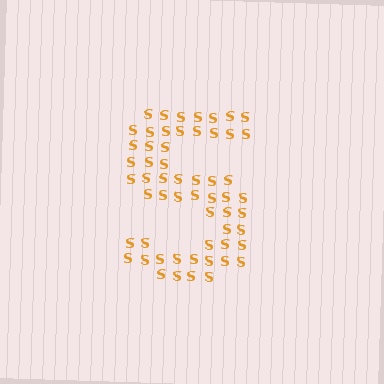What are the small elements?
The small elements are letter S's.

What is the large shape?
The large shape is the letter S.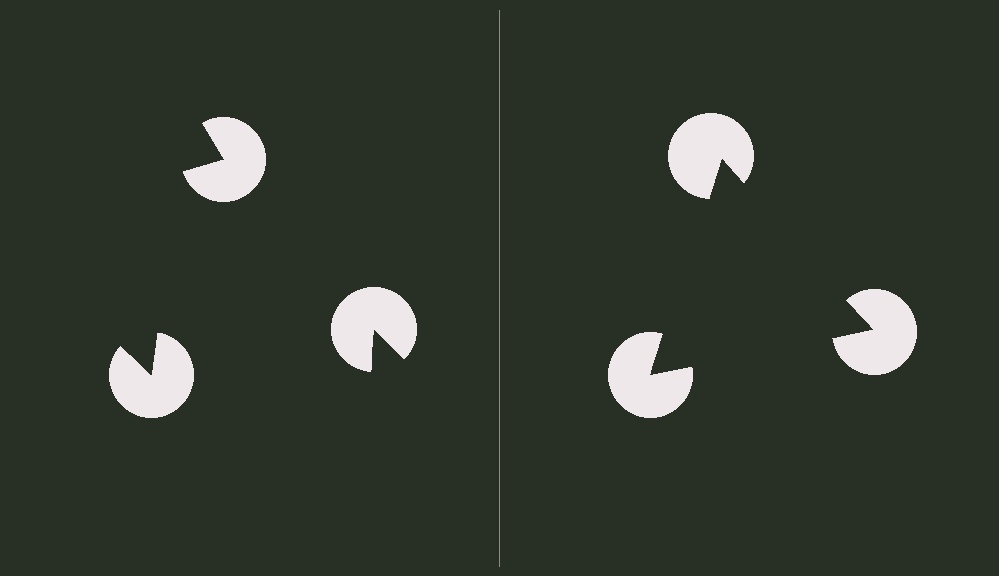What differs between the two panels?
The pac-man discs are positioned identically on both sides; only the wedge orientations differ. On the right they align to a triangle; on the left they are misaligned.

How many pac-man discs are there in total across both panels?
6 — 3 on each side.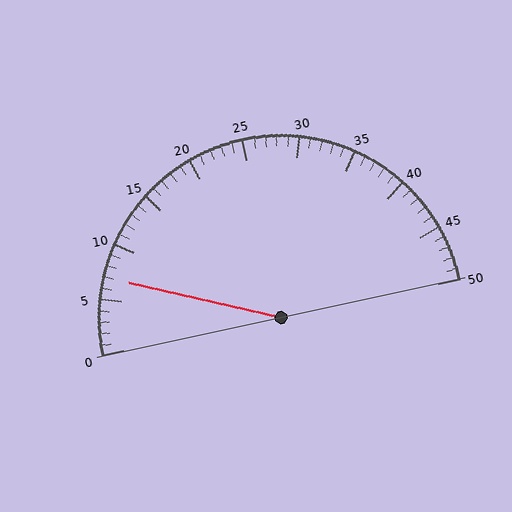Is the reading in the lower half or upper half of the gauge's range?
The reading is in the lower half of the range (0 to 50).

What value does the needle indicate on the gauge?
The needle indicates approximately 7.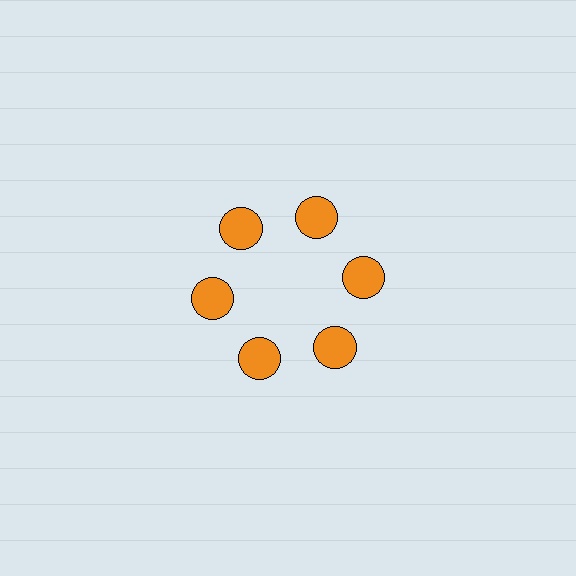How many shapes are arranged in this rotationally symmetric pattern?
There are 6 shapes, arranged in 6 groups of 1.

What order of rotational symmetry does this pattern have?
This pattern has 6-fold rotational symmetry.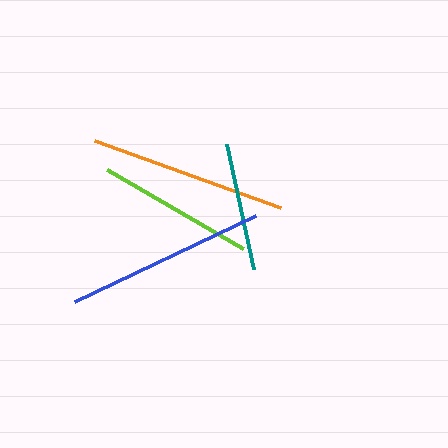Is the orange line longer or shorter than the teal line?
The orange line is longer than the teal line.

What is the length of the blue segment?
The blue segment is approximately 201 pixels long.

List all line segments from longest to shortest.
From longest to shortest: blue, orange, lime, teal.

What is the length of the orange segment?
The orange segment is approximately 197 pixels long.